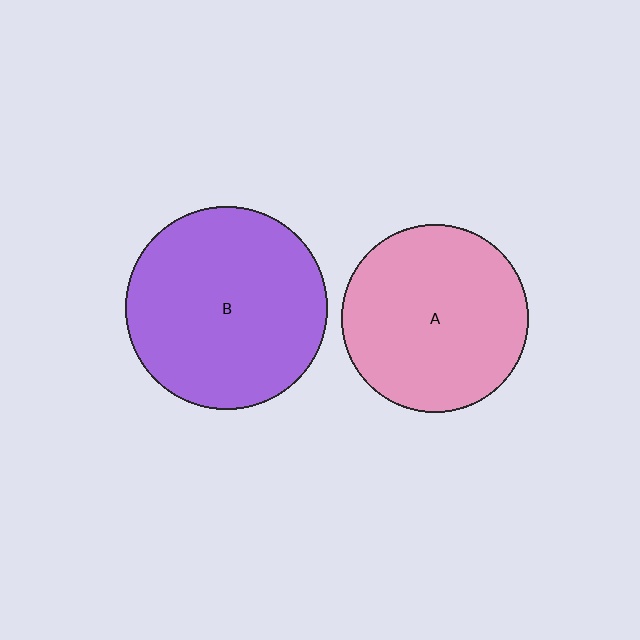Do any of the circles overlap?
No, none of the circles overlap.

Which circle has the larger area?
Circle B (purple).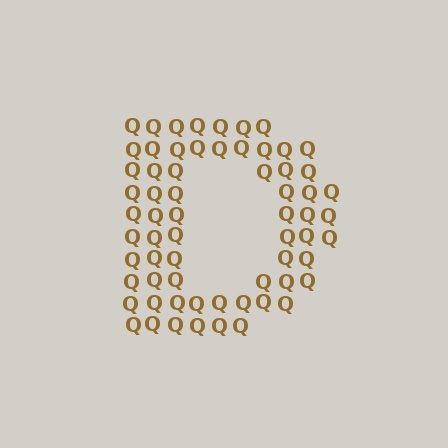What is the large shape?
The large shape is the letter D.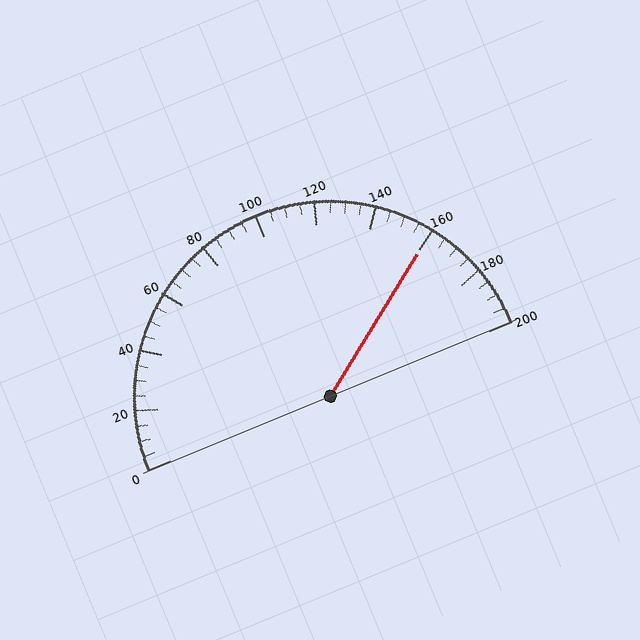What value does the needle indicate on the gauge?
The needle indicates approximately 160.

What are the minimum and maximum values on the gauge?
The gauge ranges from 0 to 200.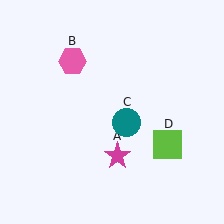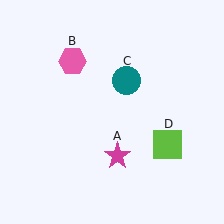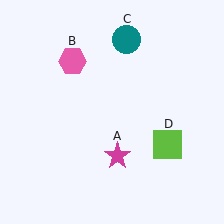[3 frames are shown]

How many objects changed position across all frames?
1 object changed position: teal circle (object C).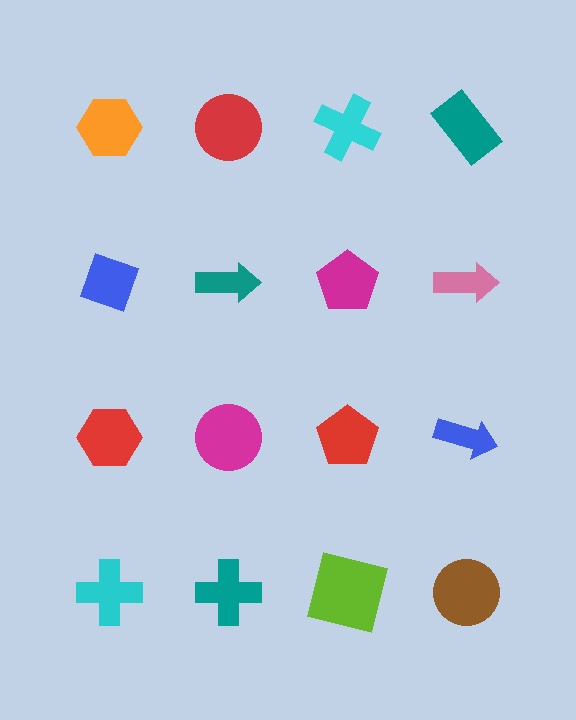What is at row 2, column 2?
A teal arrow.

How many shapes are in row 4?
4 shapes.